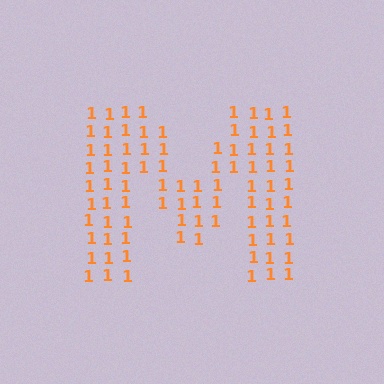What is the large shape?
The large shape is the letter M.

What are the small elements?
The small elements are digit 1's.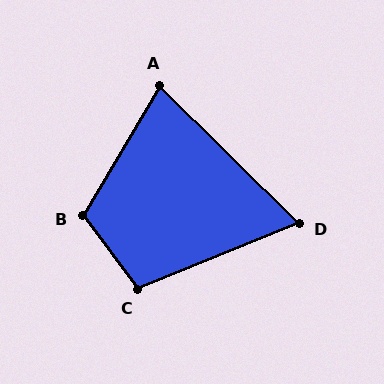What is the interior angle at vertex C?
Approximately 104 degrees (obtuse).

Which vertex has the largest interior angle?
B, at approximately 113 degrees.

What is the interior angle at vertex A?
Approximately 76 degrees (acute).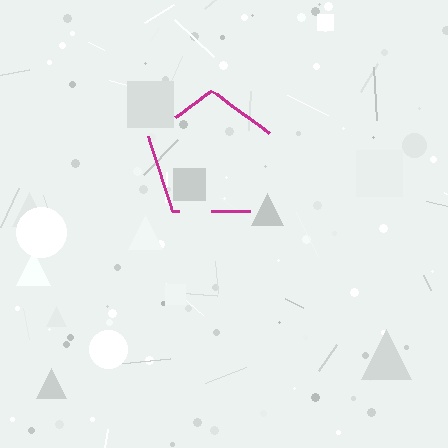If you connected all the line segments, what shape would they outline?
They would outline a pentagon.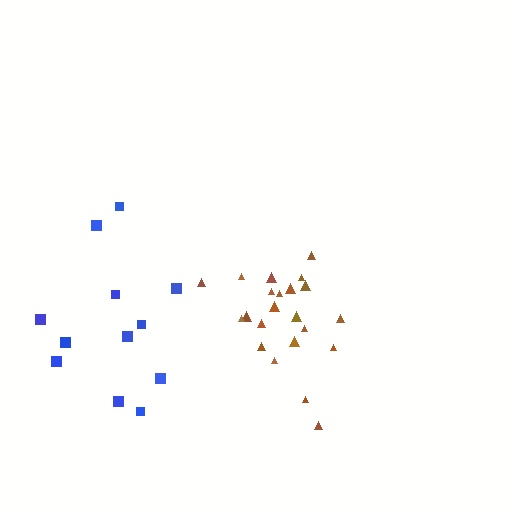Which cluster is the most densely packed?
Brown.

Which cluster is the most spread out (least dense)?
Blue.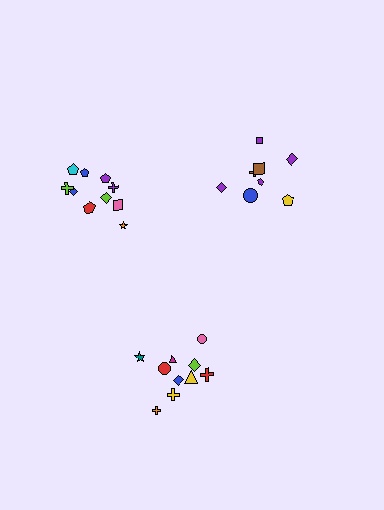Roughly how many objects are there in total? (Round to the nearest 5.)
Roughly 30 objects in total.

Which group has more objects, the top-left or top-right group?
The top-left group.